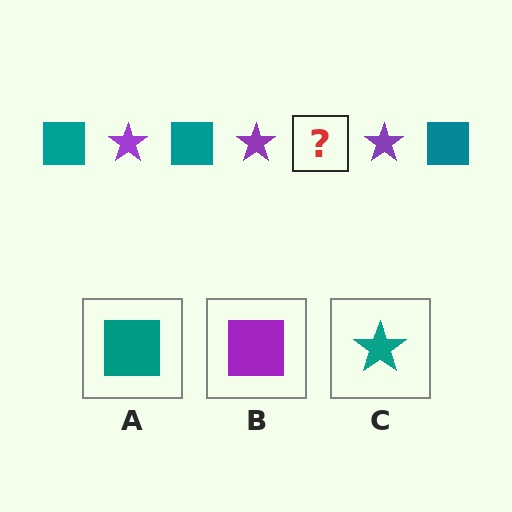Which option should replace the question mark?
Option A.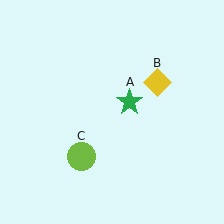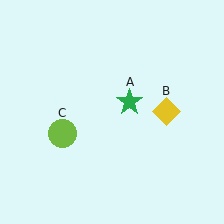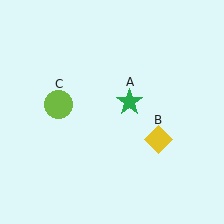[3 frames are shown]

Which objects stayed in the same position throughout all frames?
Green star (object A) remained stationary.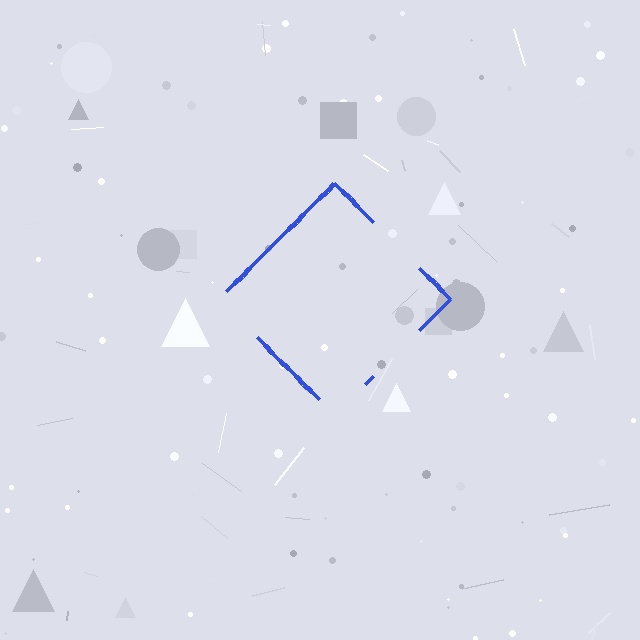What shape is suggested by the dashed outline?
The dashed outline suggests a diamond.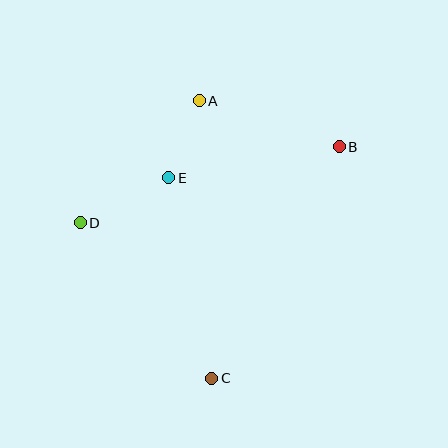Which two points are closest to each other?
Points A and E are closest to each other.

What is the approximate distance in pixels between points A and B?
The distance between A and B is approximately 147 pixels.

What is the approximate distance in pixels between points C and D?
The distance between C and D is approximately 204 pixels.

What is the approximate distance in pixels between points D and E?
The distance between D and E is approximately 99 pixels.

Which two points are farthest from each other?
Points A and C are farthest from each other.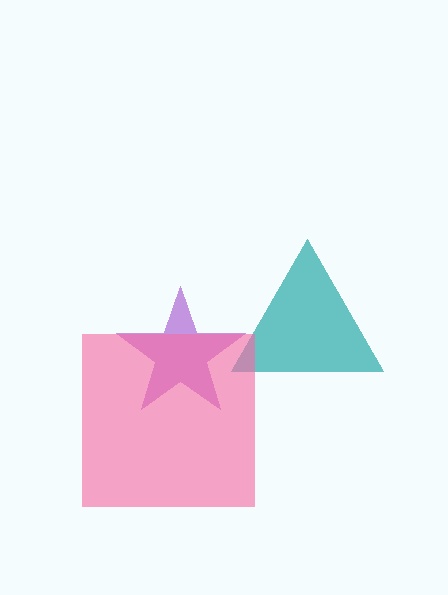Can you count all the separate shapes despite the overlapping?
Yes, there are 3 separate shapes.